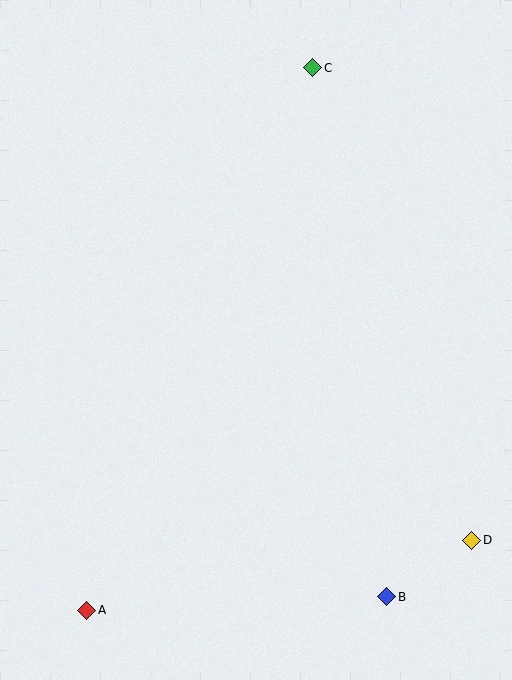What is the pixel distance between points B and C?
The distance between B and C is 534 pixels.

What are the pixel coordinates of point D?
Point D is at (472, 540).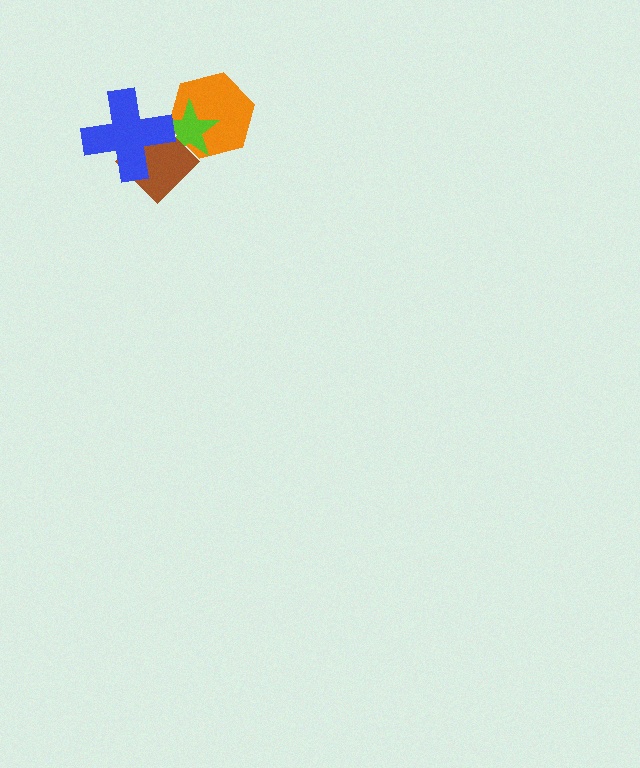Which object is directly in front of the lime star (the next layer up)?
The brown diamond is directly in front of the lime star.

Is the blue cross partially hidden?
No, no other shape covers it.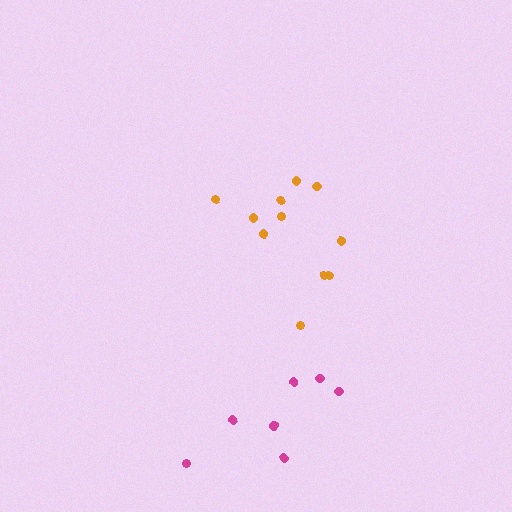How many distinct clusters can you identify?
There are 2 distinct clusters.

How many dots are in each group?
Group 1: 11 dots, Group 2: 7 dots (18 total).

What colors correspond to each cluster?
The clusters are colored: orange, magenta.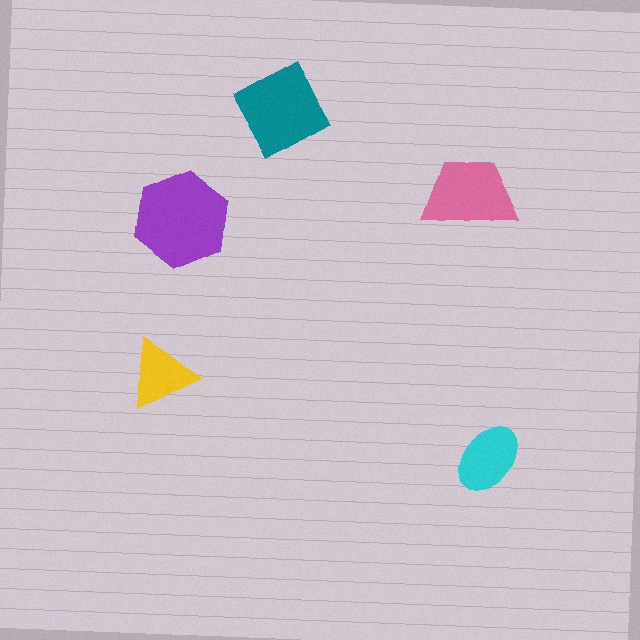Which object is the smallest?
The yellow triangle.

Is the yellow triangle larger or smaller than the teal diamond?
Smaller.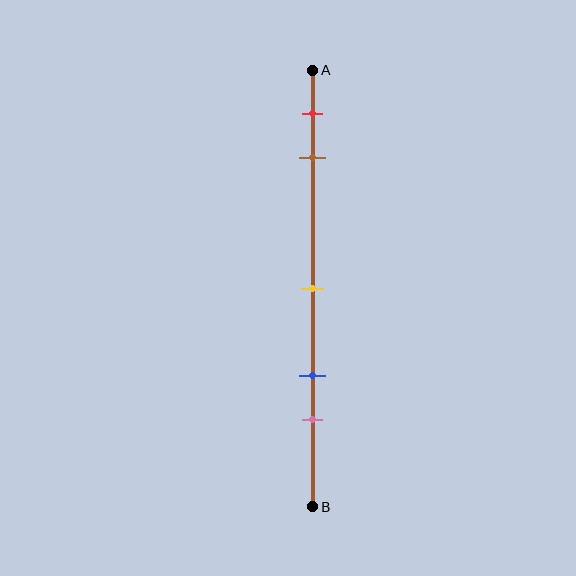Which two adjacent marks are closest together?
The red and brown marks are the closest adjacent pair.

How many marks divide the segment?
There are 5 marks dividing the segment.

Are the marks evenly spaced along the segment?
No, the marks are not evenly spaced.